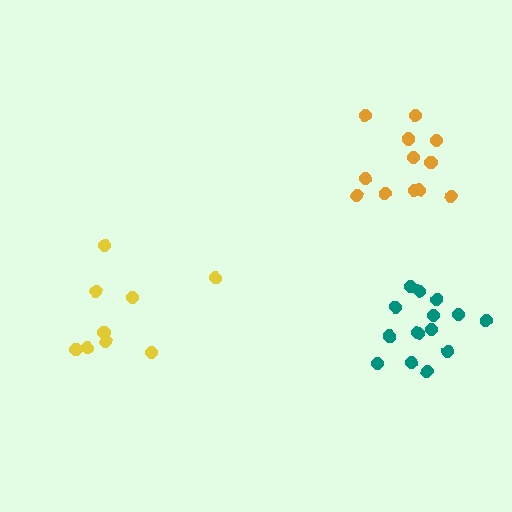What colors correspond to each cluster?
The clusters are colored: orange, yellow, teal.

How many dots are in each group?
Group 1: 12 dots, Group 2: 9 dots, Group 3: 14 dots (35 total).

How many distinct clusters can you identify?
There are 3 distinct clusters.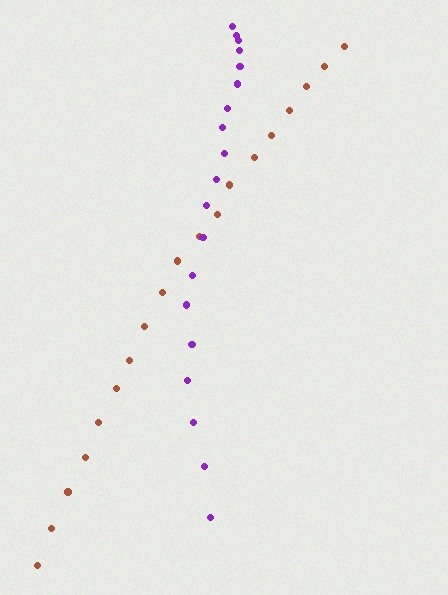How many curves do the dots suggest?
There are 2 distinct paths.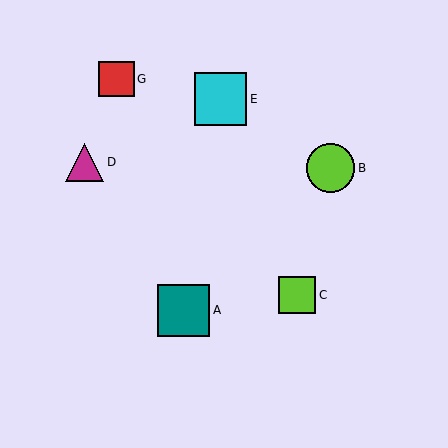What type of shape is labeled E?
Shape E is a cyan square.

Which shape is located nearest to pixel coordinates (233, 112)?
The cyan square (labeled E) at (220, 99) is nearest to that location.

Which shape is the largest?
The cyan square (labeled E) is the largest.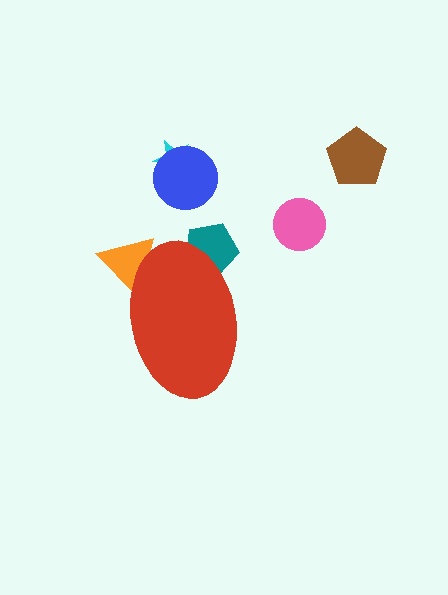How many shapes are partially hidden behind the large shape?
2 shapes are partially hidden.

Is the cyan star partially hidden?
No, the cyan star is fully visible.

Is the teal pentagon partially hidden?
Yes, the teal pentagon is partially hidden behind the red ellipse.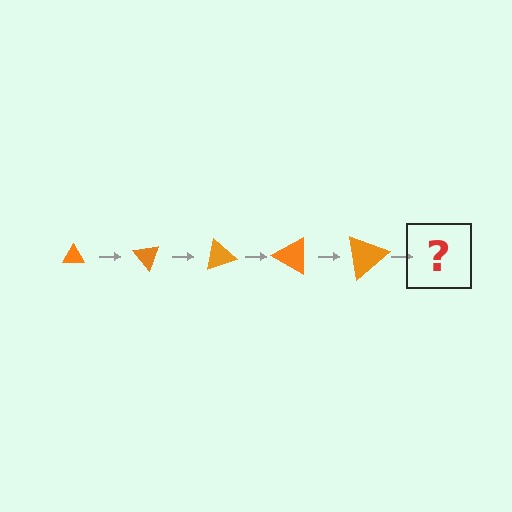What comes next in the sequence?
The next element should be a triangle, larger than the previous one and rotated 250 degrees from the start.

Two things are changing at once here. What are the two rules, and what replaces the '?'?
The two rules are that the triangle grows larger each step and it rotates 50 degrees each step. The '?' should be a triangle, larger than the previous one and rotated 250 degrees from the start.